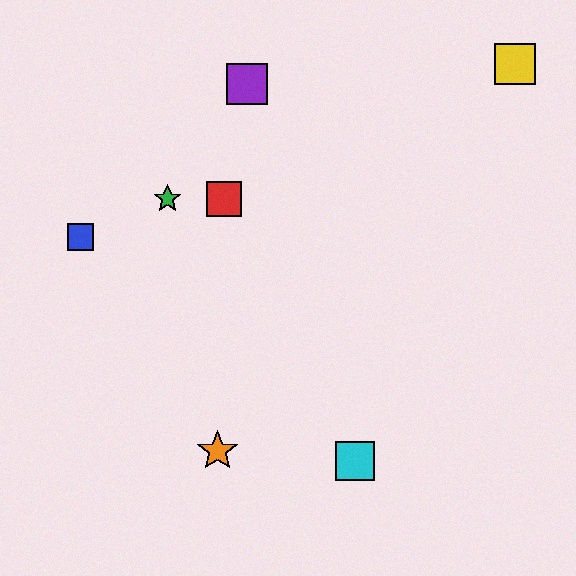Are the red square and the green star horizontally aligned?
Yes, both are at y≈199.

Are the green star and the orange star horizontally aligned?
No, the green star is at y≈199 and the orange star is at y≈451.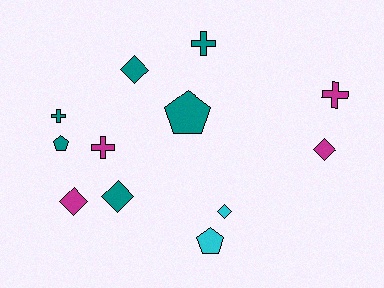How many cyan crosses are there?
There are no cyan crosses.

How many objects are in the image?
There are 12 objects.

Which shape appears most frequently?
Diamond, with 5 objects.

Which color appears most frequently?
Teal, with 6 objects.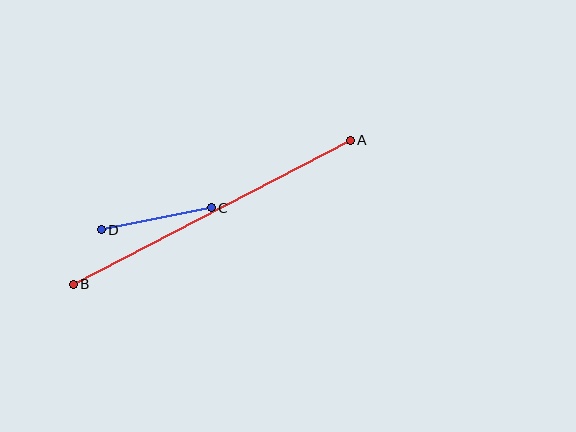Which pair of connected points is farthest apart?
Points A and B are farthest apart.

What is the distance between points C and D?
The distance is approximately 112 pixels.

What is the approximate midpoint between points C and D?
The midpoint is at approximately (156, 219) pixels.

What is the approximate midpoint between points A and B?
The midpoint is at approximately (212, 212) pixels.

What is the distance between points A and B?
The distance is approximately 312 pixels.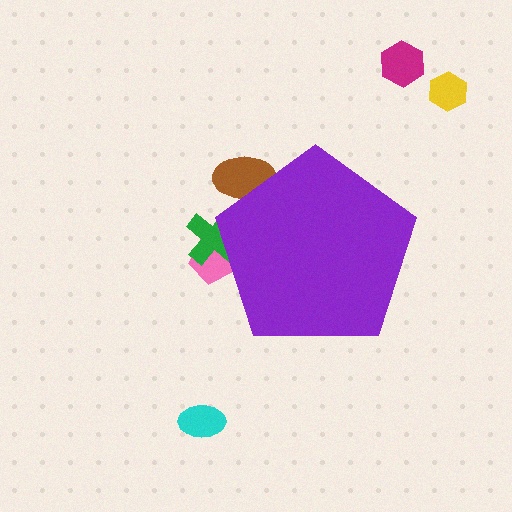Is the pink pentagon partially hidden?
Yes, the pink pentagon is partially hidden behind the purple pentagon.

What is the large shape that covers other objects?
A purple pentagon.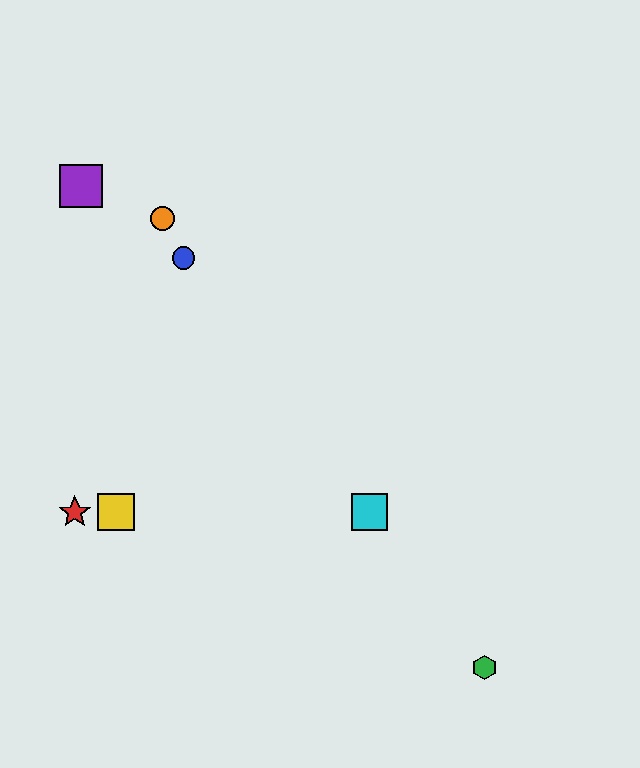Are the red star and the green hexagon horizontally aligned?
No, the red star is at y≈512 and the green hexagon is at y≈668.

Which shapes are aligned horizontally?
The red star, the yellow square, the cyan square are aligned horizontally.